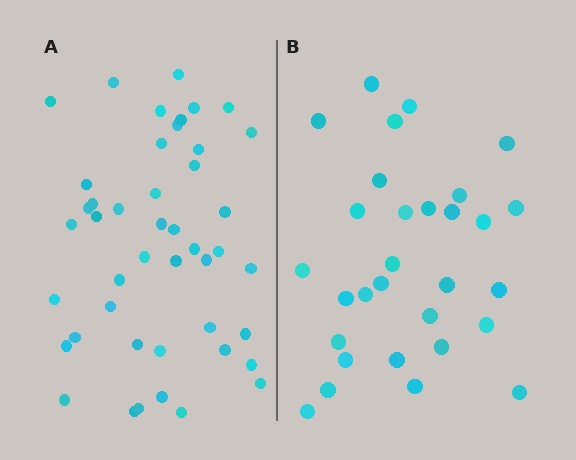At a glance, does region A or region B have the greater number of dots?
Region A (the left region) has more dots.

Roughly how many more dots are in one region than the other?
Region A has approximately 15 more dots than region B.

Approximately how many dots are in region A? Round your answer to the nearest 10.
About 40 dots. (The exact count is 45, which rounds to 40.)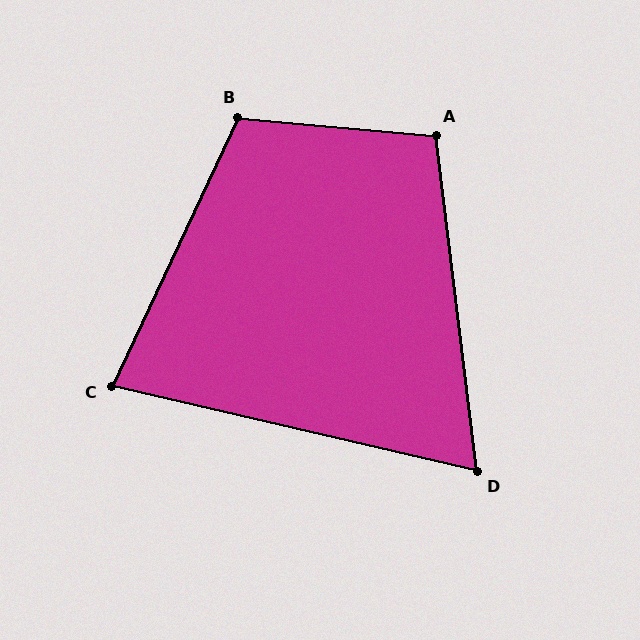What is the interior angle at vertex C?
Approximately 78 degrees (acute).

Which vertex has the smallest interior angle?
D, at approximately 70 degrees.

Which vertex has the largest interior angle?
B, at approximately 110 degrees.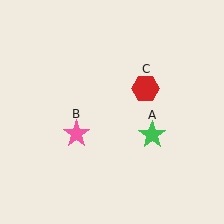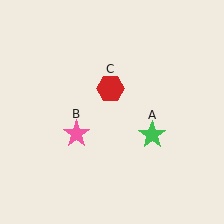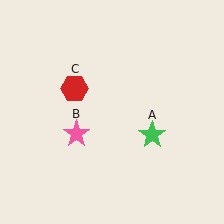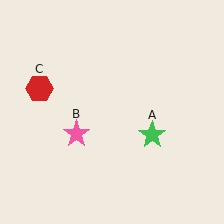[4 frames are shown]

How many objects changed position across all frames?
1 object changed position: red hexagon (object C).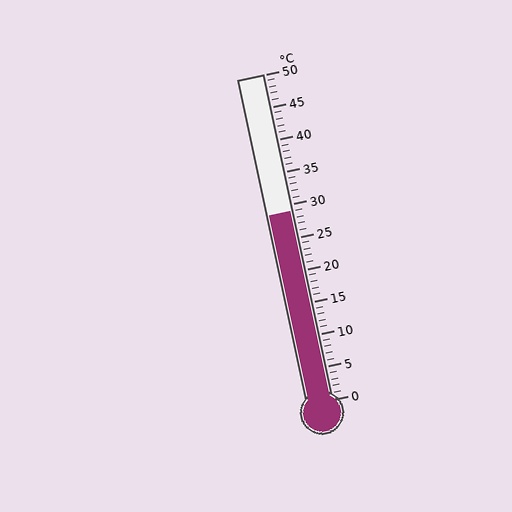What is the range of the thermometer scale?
The thermometer scale ranges from 0°C to 50°C.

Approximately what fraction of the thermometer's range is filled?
The thermometer is filled to approximately 60% of its range.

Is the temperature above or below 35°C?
The temperature is below 35°C.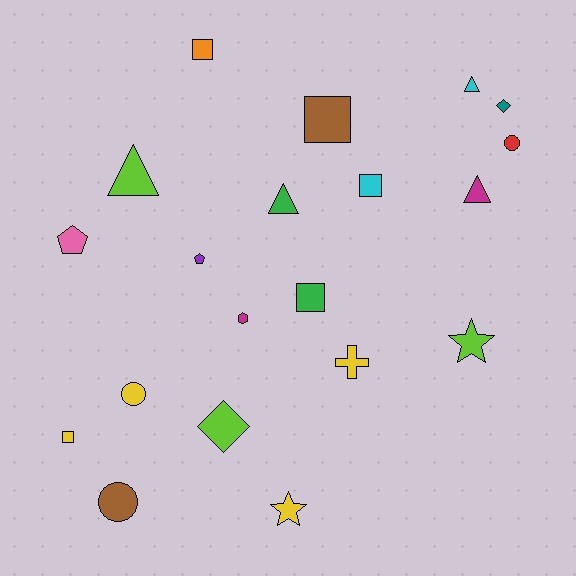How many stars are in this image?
There are 2 stars.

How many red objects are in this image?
There is 1 red object.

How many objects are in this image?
There are 20 objects.